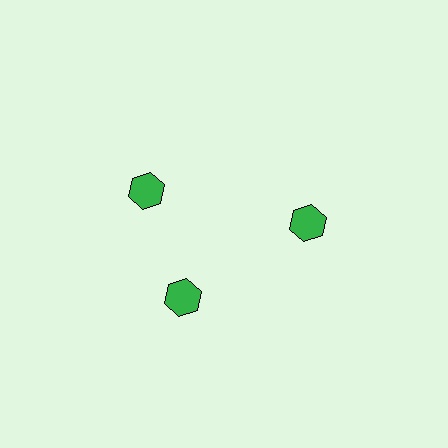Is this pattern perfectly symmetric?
No. The 3 green hexagons are arranged in a ring, but one element near the 11 o'clock position is rotated out of alignment along the ring, breaking the 3-fold rotational symmetry.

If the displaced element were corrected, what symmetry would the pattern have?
It would have 3-fold rotational symmetry — the pattern would map onto itself every 120 degrees.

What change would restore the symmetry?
The symmetry would be restored by rotating it back into even spacing with its neighbors so that all 3 hexagons sit at equal angles and equal distance from the center.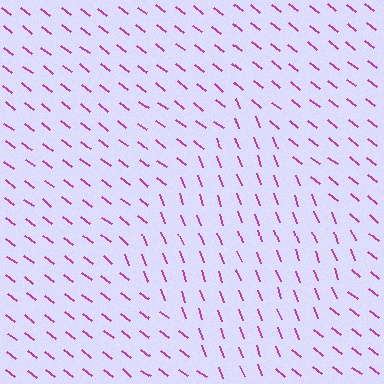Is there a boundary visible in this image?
Yes, there is a texture boundary formed by a change in line orientation.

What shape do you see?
I see a diamond.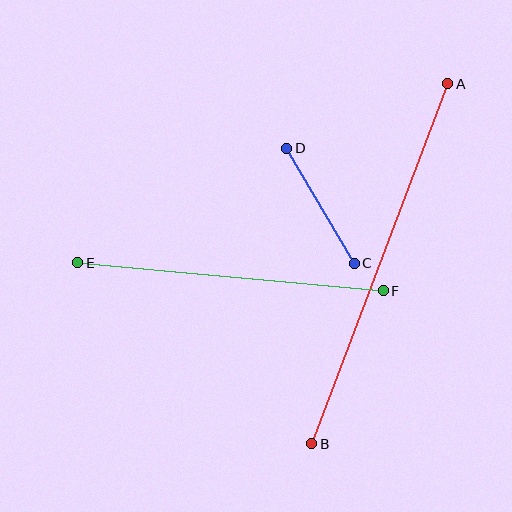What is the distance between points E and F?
The distance is approximately 306 pixels.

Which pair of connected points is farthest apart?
Points A and B are farthest apart.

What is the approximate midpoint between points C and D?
The midpoint is at approximately (321, 206) pixels.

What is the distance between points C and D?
The distance is approximately 133 pixels.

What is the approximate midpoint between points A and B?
The midpoint is at approximately (380, 264) pixels.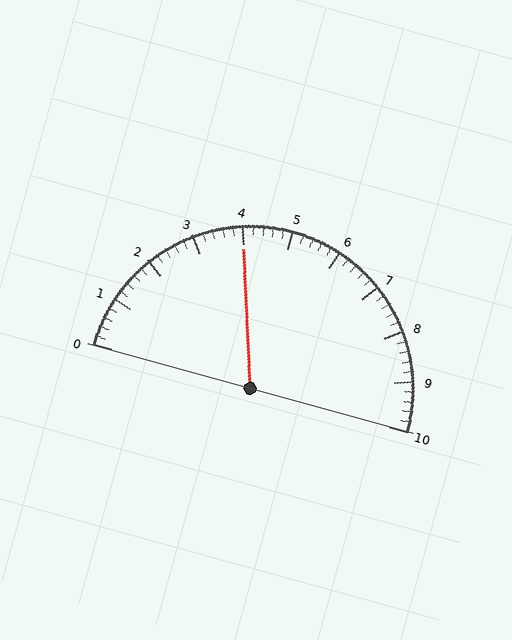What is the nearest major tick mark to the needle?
The nearest major tick mark is 4.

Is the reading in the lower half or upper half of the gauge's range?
The reading is in the lower half of the range (0 to 10).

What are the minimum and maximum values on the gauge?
The gauge ranges from 0 to 10.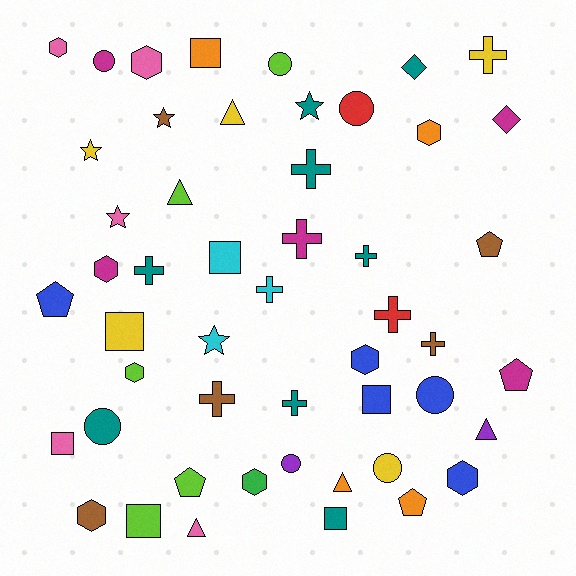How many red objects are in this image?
There are 2 red objects.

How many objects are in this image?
There are 50 objects.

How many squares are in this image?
There are 7 squares.